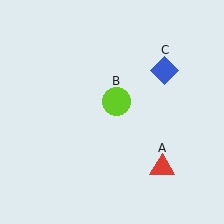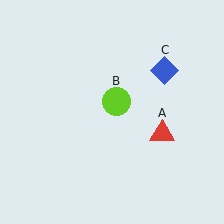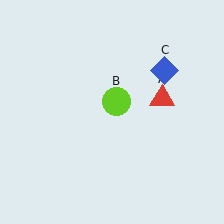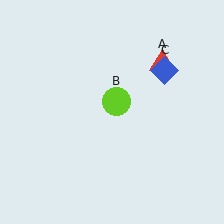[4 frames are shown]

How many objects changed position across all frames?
1 object changed position: red triangle (object A).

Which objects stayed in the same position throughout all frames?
Lime circle (object B) and blue diamond (object C) remained stationary.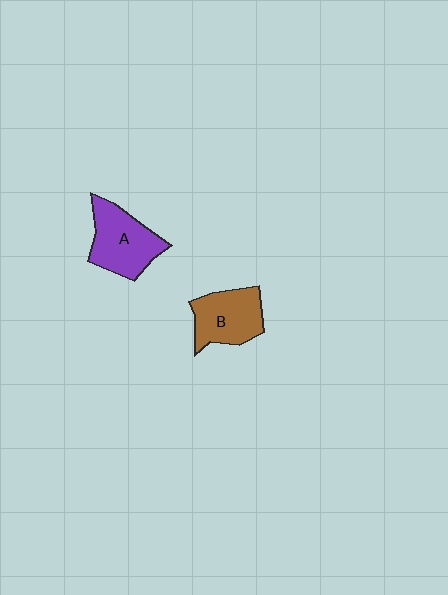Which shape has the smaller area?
Shape B (brown).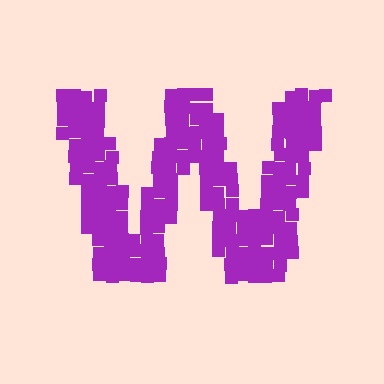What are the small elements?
The small elements are squares.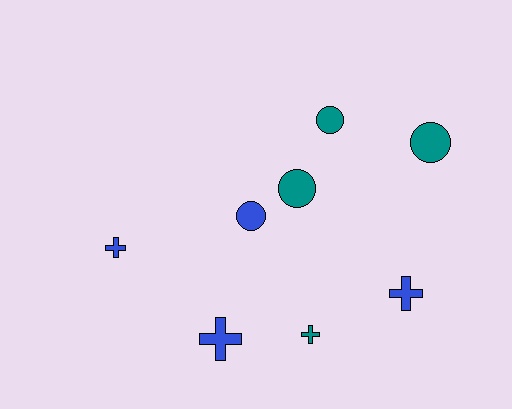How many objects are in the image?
There are 8 objects.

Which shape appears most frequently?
Circle, with 4 objects.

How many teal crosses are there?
There is 1 teal cross.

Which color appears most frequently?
Teal, with 4 objects.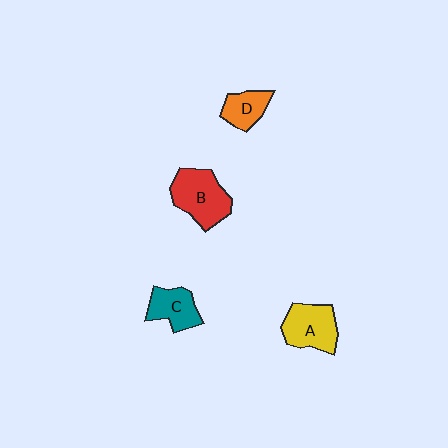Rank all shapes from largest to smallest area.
From largest to smallest: B (red), A (yellow), C (teal), D (orange).